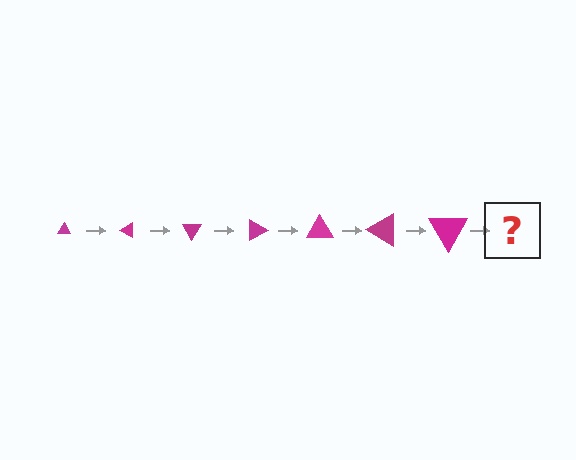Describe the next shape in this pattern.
It should be a triangle, larger than the previous one and rotated 210 degrees from the start.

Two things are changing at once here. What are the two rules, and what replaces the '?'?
The two rules are that the triangle grows larger each step and it rotates 30 degrees each step. The '?' should be a triangle, larger than the previous one and rotated 210 degrees from the start.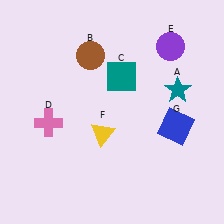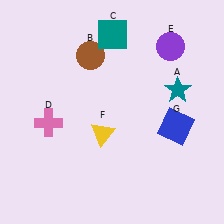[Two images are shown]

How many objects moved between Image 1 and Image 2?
1 object moved between the two images.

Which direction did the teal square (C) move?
The teal square (C) moved up.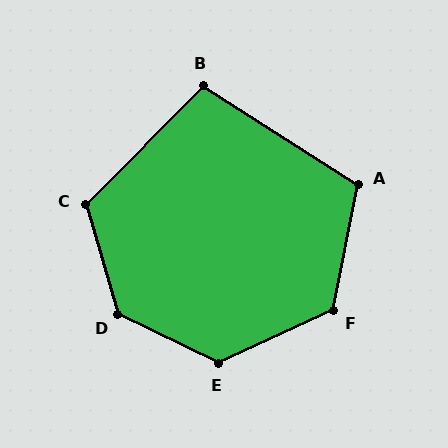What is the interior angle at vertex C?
Approximately 119 degrees (obtuse).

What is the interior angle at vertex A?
Approximately 112 degrees (obtuse).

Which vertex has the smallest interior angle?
B, at approximately 102 degrees.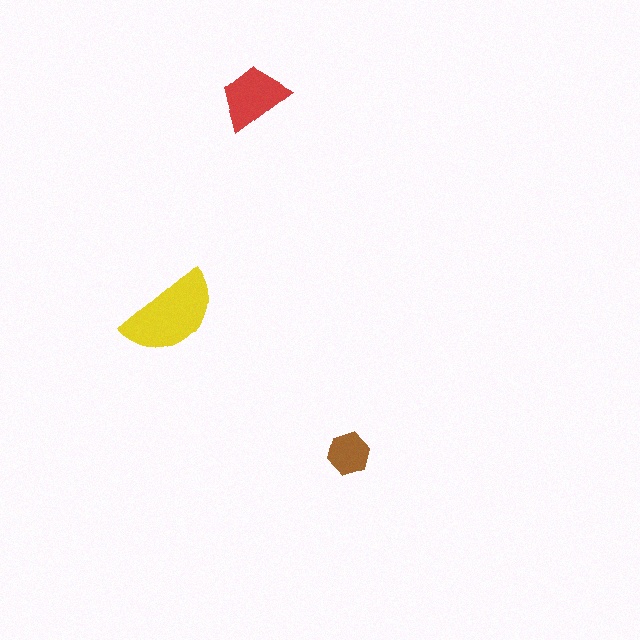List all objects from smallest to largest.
The brown hexagon, the red trapezoid, the yellow semicircle.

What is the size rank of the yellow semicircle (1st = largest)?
1st.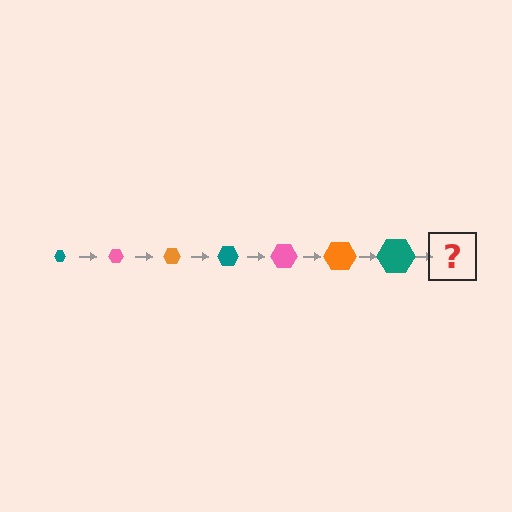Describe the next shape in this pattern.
It should be a pink hexagon, larger than the previous one.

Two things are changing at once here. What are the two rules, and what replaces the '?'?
The two rules are that the hexagon grows larger each step and the color cycles through teal, pink, and orange. The '?' should be a pink hexagon, larger than the previous one.